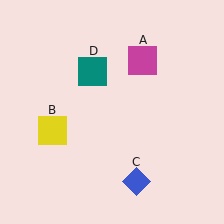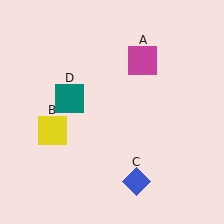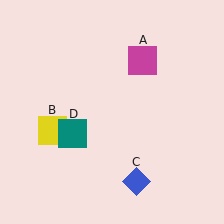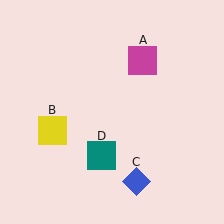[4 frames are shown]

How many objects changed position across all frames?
1 object changed position: teal square (object D).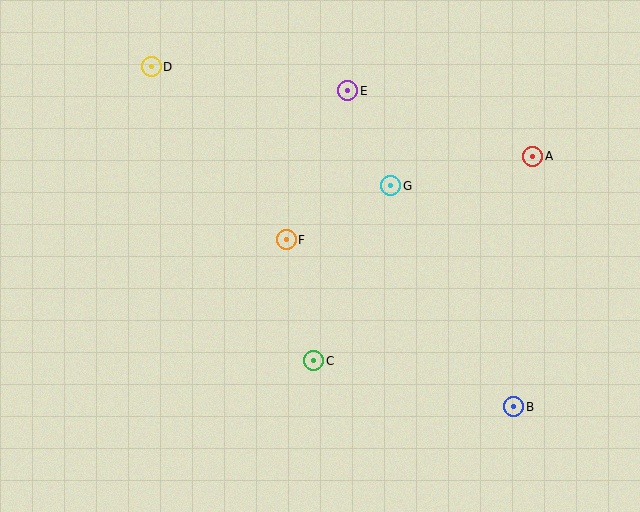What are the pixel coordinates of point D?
Point D is at (151, 67).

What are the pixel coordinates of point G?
Point G is at (391, 186).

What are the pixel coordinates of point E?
Point E is at (348, 91).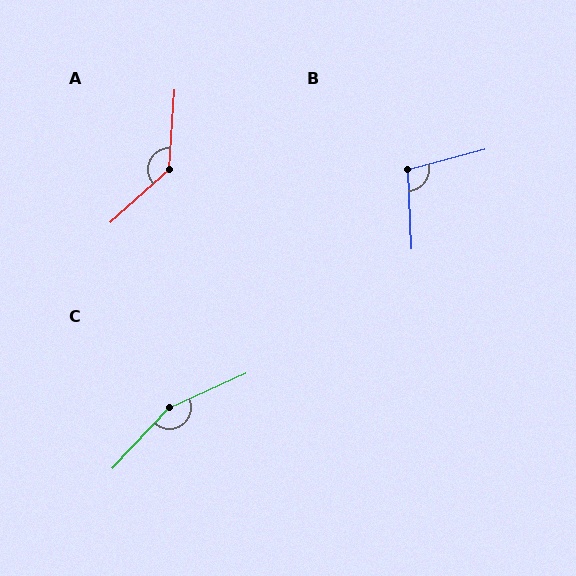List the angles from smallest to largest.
B (103°), A (135°), C (158°).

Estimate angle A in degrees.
Approximately 135 degrees.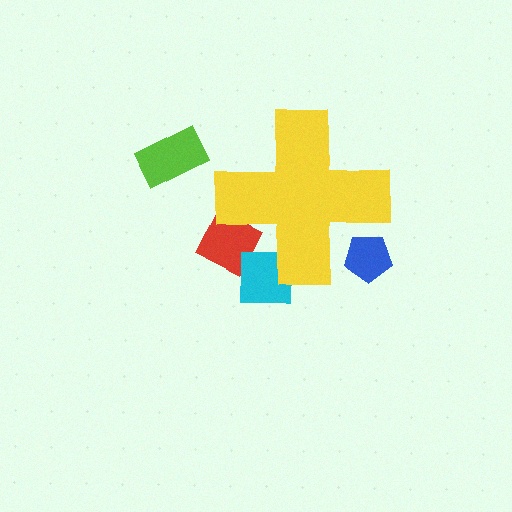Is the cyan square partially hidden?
Yes, the cyan square is partially hidden behind the yellow cross.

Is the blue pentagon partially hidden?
Yes, the blue pentagon is partially hidden behind the yellow cross.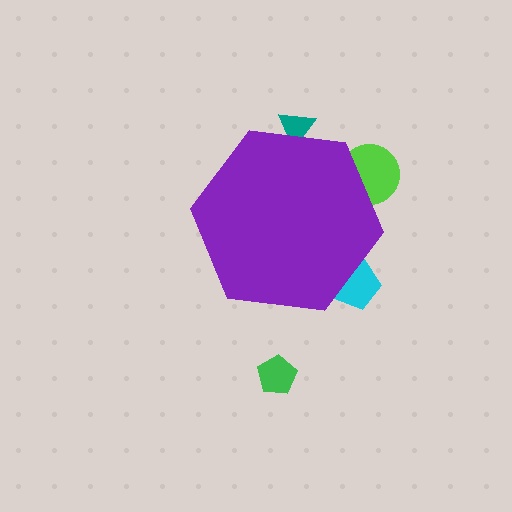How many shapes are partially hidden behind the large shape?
3 shapes are partially hidden.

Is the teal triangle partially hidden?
Yes, the teal triangle is partially hidden behind the purple hexagon.